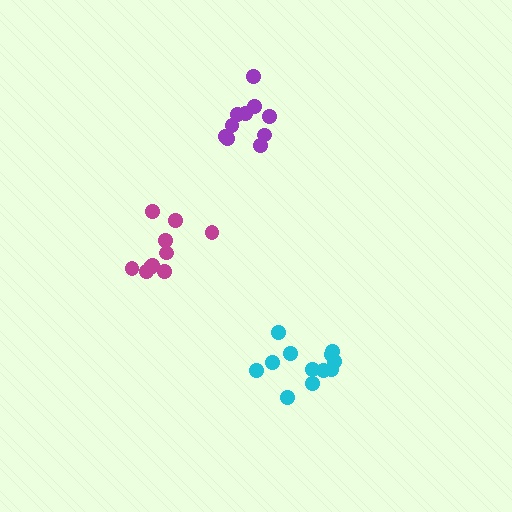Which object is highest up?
The purple cluster is topmost.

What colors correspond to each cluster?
The clusters are colored: magenta, cyan, purple.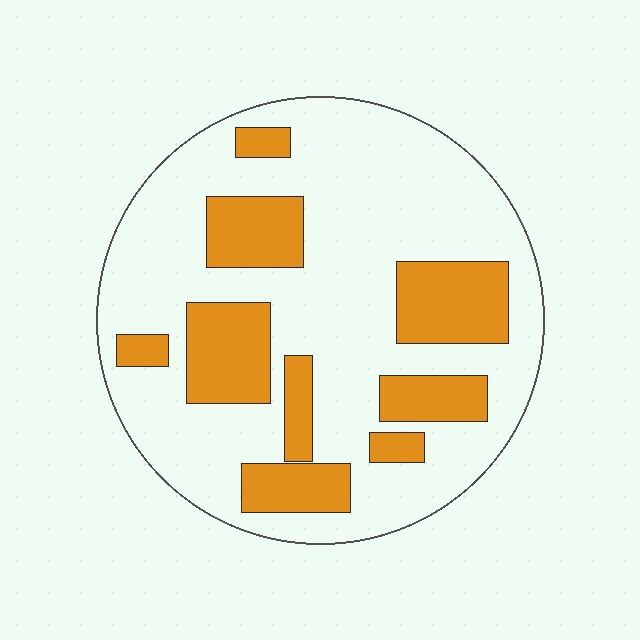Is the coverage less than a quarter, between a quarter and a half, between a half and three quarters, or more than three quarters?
Between a quarter and a half.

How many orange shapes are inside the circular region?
9.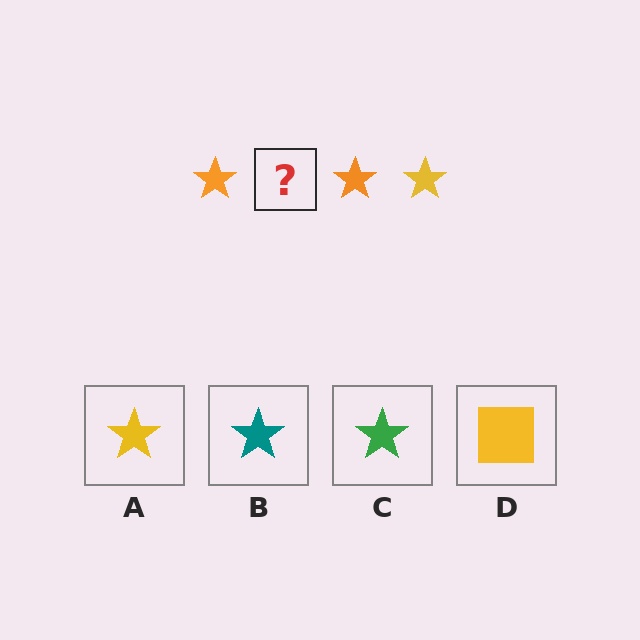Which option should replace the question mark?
Option A.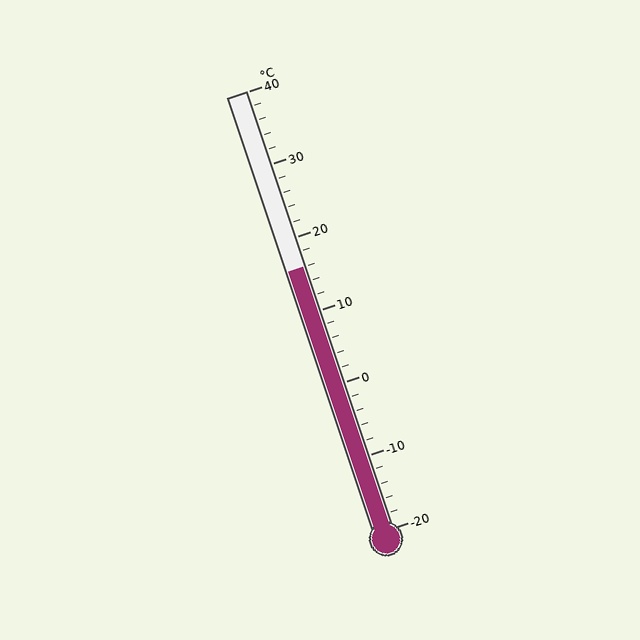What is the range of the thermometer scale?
The thermometer scale ranges from -20°C to 40°C.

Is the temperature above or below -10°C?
The temperature is above -10°C.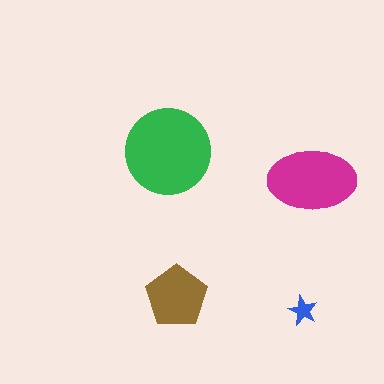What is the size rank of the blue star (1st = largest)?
4th.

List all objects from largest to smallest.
The green circle, the magenta ellipse, the brown pentagon, the blue star.